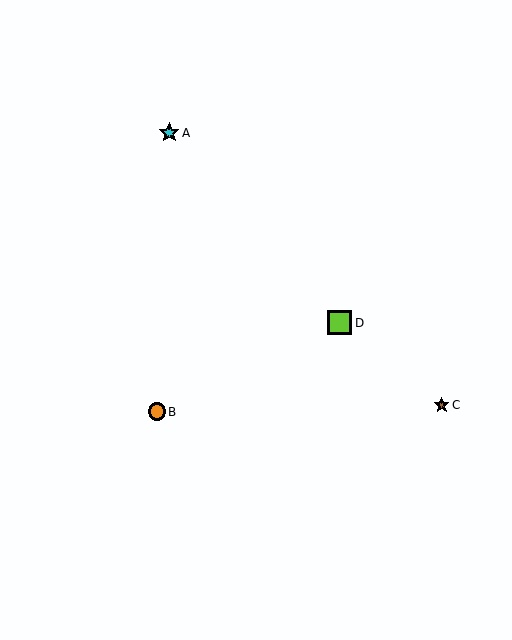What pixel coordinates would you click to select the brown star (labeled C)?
Click at (442, 405) to select the brown star C.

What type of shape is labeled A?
Shape A is a cyan star.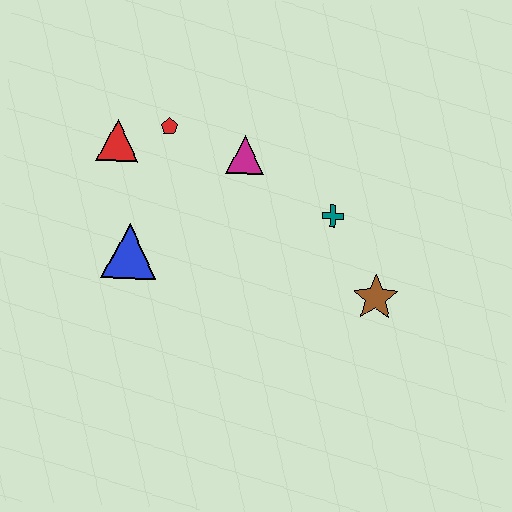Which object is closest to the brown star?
The teal cross is closest to the brown star.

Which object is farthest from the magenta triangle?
The brown star is farthest from the magenta triangle.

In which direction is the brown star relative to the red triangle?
The brown star is to the right of the red triangle.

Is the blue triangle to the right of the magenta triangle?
No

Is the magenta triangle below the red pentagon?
Yes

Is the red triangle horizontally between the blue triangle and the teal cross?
No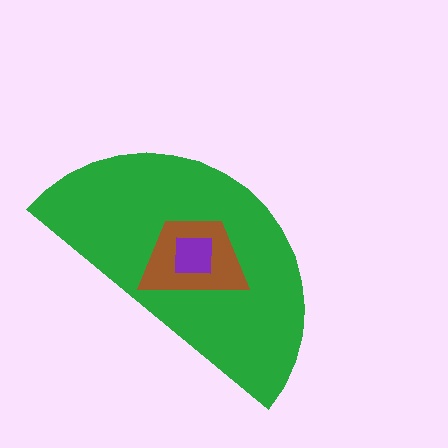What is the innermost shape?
The purple square.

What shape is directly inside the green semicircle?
The brown trapezoid.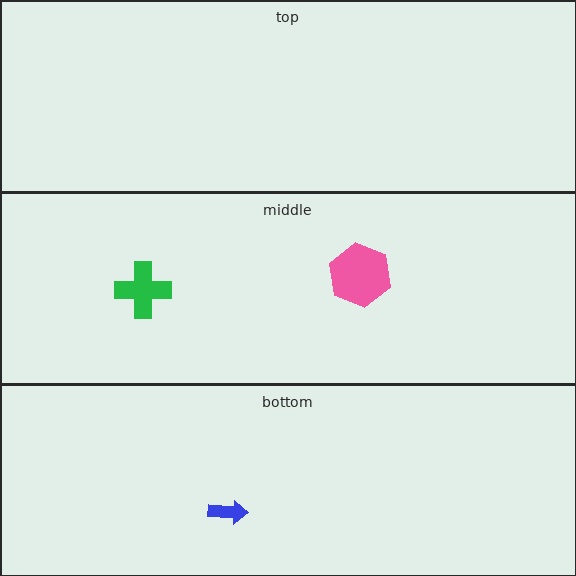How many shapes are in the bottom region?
1.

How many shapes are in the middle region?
2.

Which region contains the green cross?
The middle region.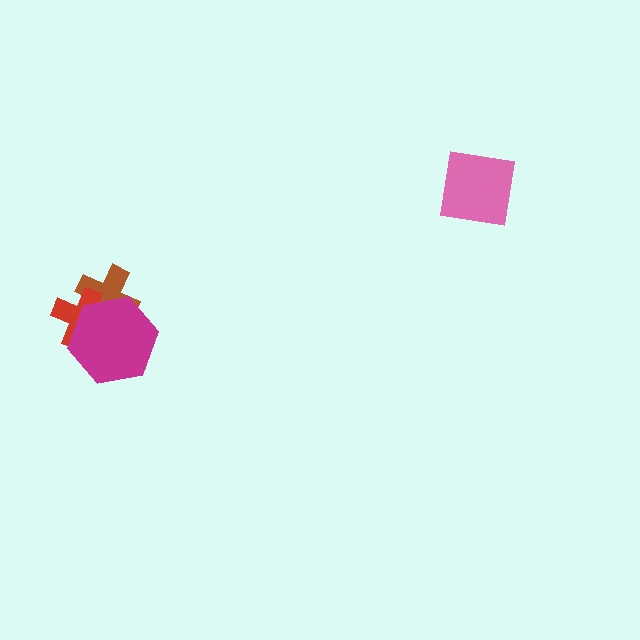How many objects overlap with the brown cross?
2 objects overlap with the brown cross.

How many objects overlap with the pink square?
0 objects overlap with the pink square.